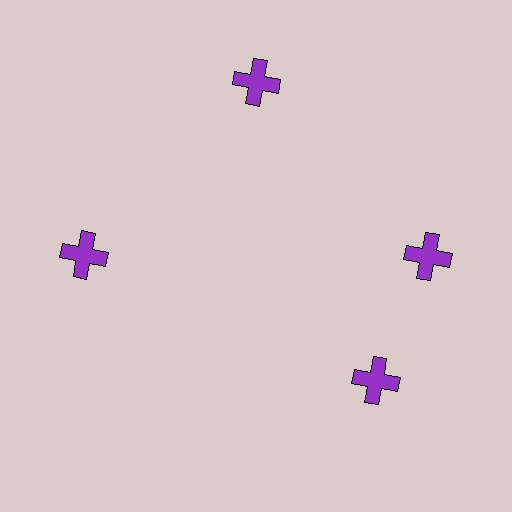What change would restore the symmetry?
The symmetry would be restored by rotating it back into even spacing with its neighbors so that all 4 crosses sit at equal angles and equal distance from the center.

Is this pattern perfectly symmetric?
No. The 4 purple crosses are arranged in a ring, but one element near the 6 o'clock position is rotated out of alignment along the ring, breaking the 4-fold rotational symmetry.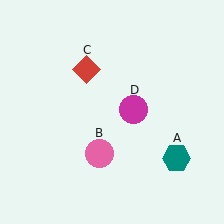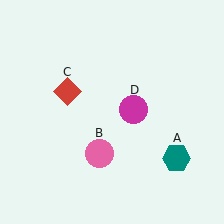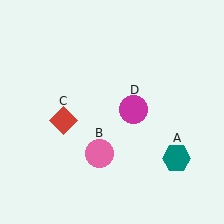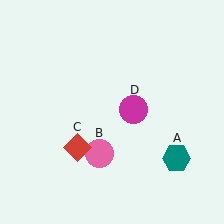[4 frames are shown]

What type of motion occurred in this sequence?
The red diamond (object C) rotated counterclockwise around the center of the scene.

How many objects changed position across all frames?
1 object changed position: red diamond (object C).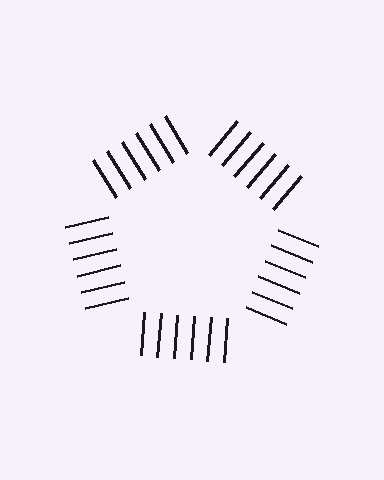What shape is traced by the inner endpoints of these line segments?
An illusory pentagon — the line segments terminate on its edges but no continuous stroke is drawn.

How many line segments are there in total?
30 — 6 along each of the 5 edges.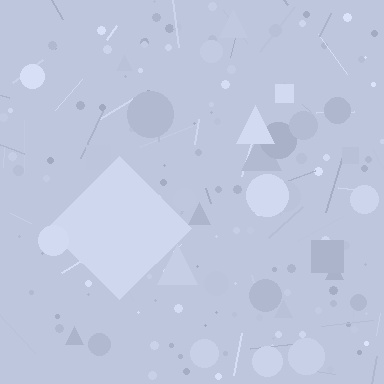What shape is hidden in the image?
A diamond is hidden in the image.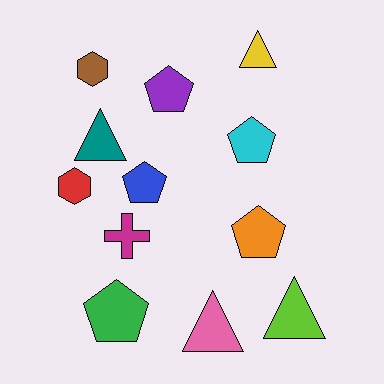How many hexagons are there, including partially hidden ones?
There are 2 hexagons.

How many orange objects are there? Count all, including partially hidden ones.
There is 1 orange object.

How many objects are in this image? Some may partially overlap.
There are 12 objects.